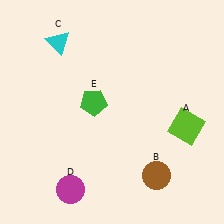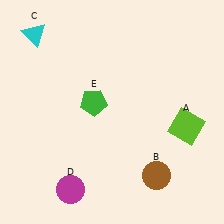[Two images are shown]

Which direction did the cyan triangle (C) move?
The cyan triangle (C) moved left.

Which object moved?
The cyan triangle (C) moved left.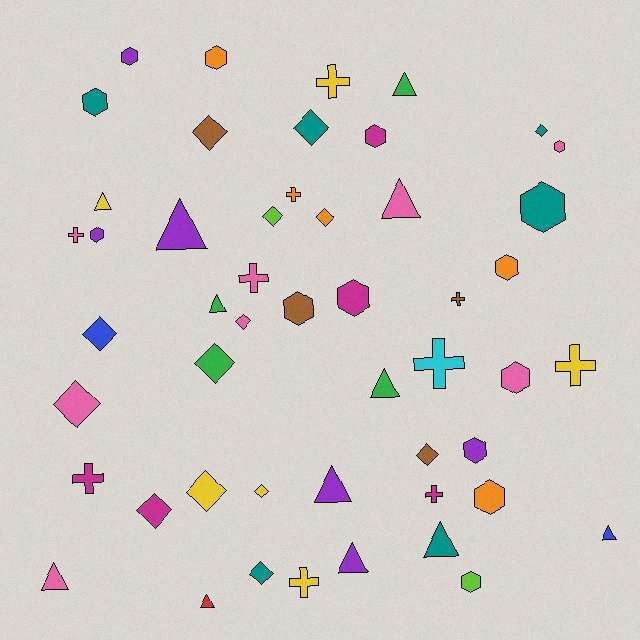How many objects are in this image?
There are 50 objects.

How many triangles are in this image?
There are 12 triangles.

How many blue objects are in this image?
There are 2 blue objects.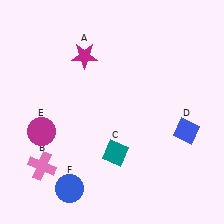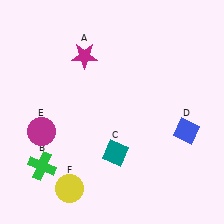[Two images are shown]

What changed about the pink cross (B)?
In Image 1, B is pink. In Image 2, it changed to green.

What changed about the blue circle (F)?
In Image 1, F is blue. In Image 2, it changed to yellow.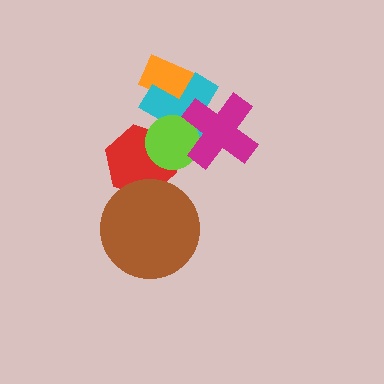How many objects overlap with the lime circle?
3 objects overlap with the lime circle.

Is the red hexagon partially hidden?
Yes, it is partially covered by another shape.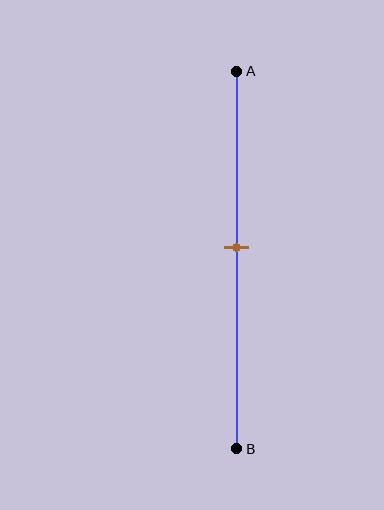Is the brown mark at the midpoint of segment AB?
No, the mark is at about 45% from A, not at the 50% midpoint.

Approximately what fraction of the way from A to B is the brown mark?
The brown mark is approximately 45% of the way from A to B.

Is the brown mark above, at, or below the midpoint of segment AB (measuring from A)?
The brown mark is above the midpoint of segment AB.